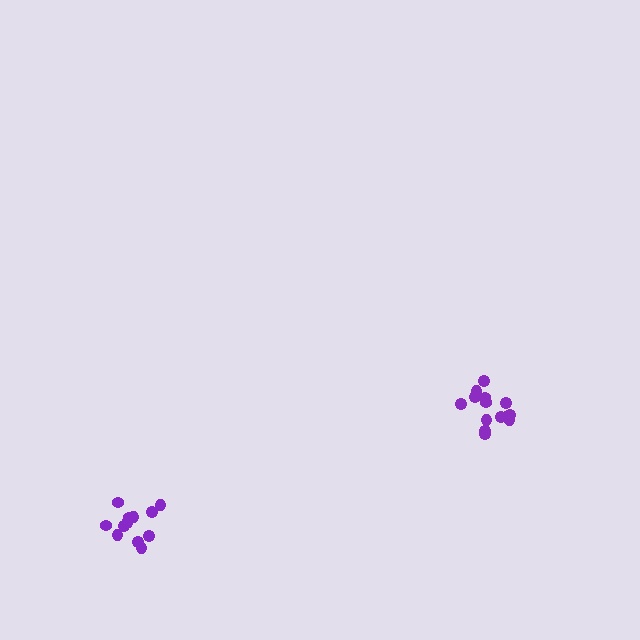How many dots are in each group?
Group 1: 14 dots, Group 2: 12 dots (26 total).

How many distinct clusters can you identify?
There are 2 distinct clusters.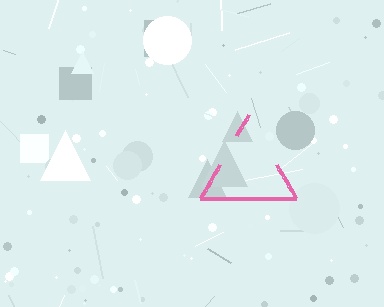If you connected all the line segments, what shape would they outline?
They would outline a triangle.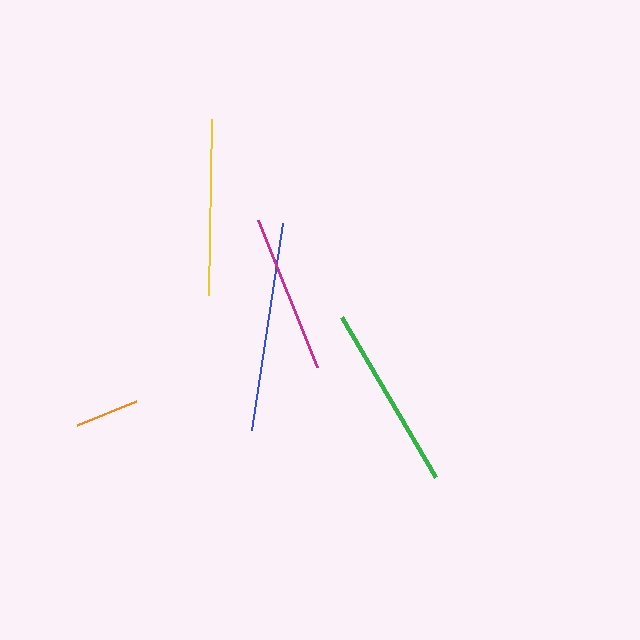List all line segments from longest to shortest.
From longest to shortest: blue, green, yellow, magenta, orange.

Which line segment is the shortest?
The orange line is the shortest at approximately 64 pixels.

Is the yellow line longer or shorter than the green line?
The green line is longer than the yellow line.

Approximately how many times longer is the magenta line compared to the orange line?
The magenta line is approximately 2.5 times the length of the orange line.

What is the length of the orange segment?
The orange segment is approximately 64 pixels long.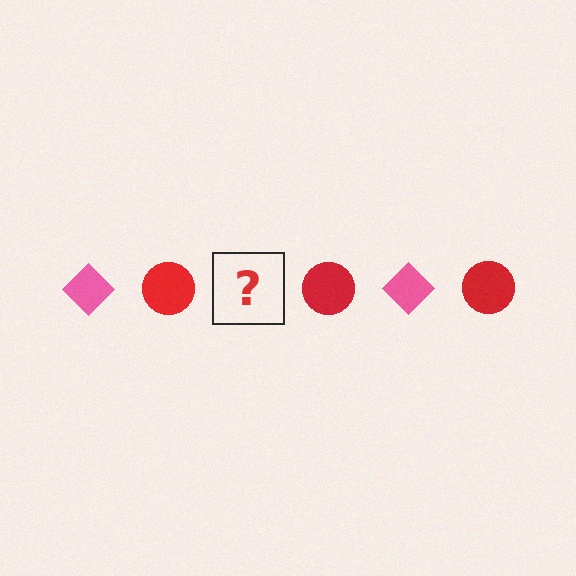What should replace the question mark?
The question mark should be replaced with a pink diamond.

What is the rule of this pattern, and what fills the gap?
The rule is that the pattern alternates between pink diamond and red circle. The gap should be filled with a pink diamond.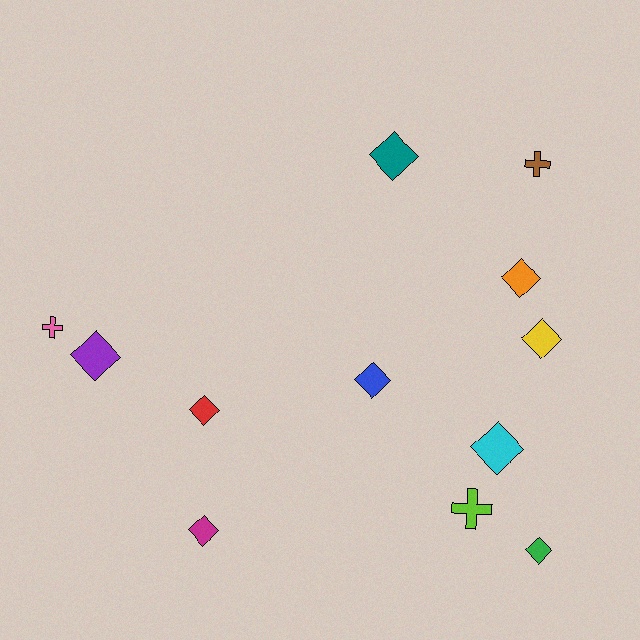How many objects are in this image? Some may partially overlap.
There are 12 objects.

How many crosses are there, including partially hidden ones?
There are 3 crosses.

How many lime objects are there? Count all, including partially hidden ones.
There is 1 lime object.